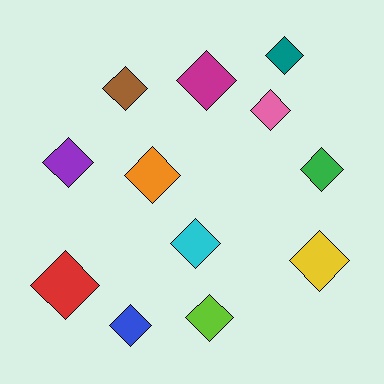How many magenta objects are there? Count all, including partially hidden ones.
There is 1 magenta object.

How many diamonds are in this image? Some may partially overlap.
There are 12 diamonds.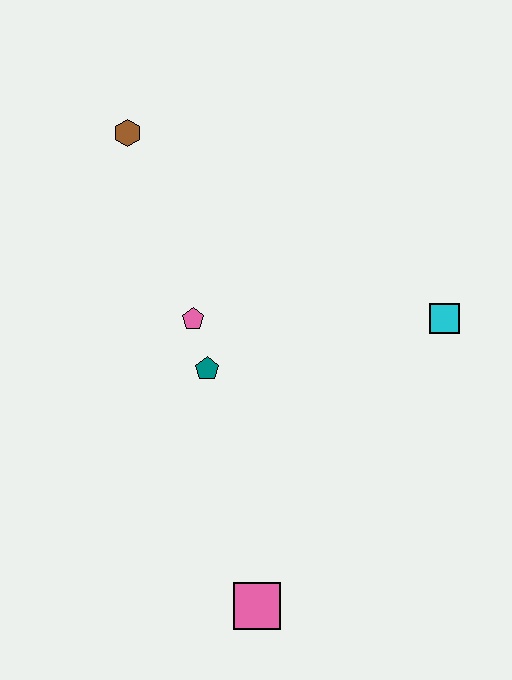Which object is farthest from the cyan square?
The brown hexagon is farthest from the cyan square.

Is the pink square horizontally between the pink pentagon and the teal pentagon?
No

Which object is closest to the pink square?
The teal pentagon is closest to the pink square.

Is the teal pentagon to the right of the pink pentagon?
Yes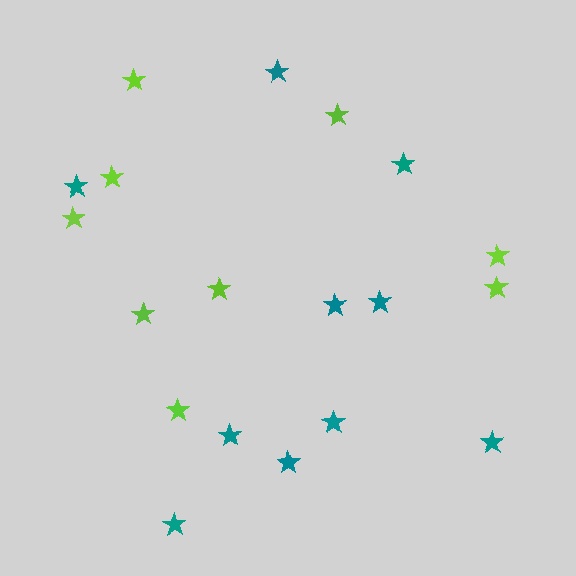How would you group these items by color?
There are 2 groups: one group of lime stars (9) and one group of teal stars (10).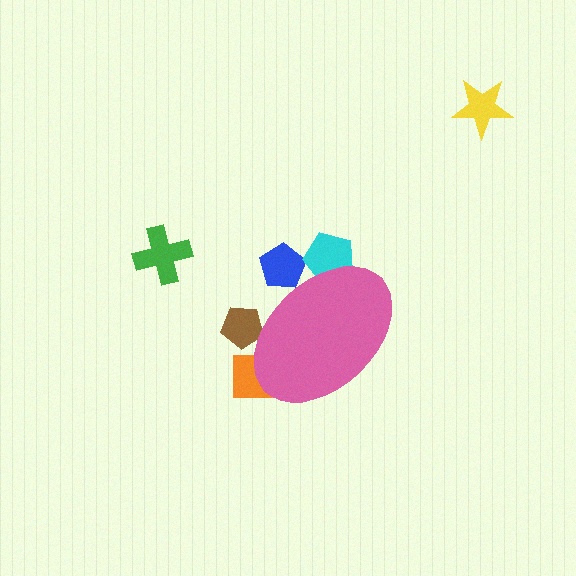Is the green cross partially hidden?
No, the green cross is fully visible.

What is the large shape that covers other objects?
A pink ellipse.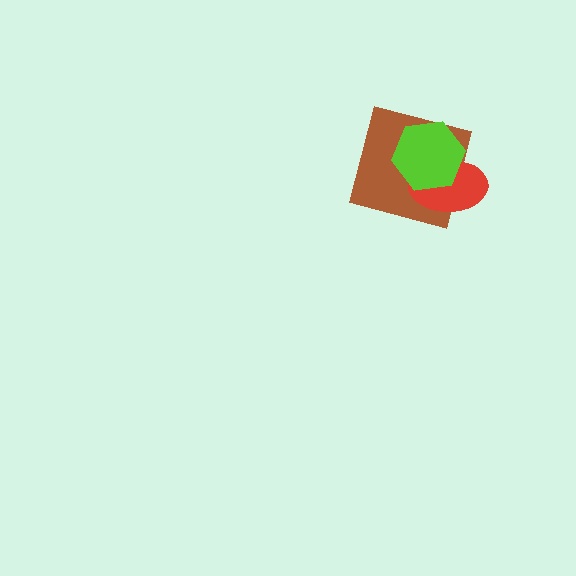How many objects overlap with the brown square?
2 objects overlap with the brown square.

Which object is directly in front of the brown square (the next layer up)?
The red ellipse is directly in front of the brown square.